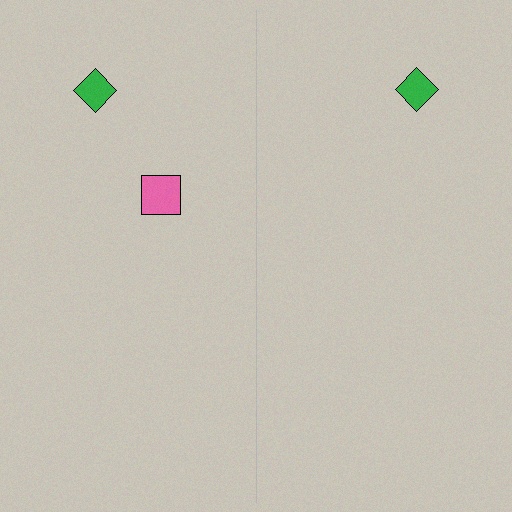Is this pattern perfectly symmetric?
No, the pattern is not perfectly symmetric. A pink square is missing from the right side.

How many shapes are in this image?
There are 3 shapes in this image.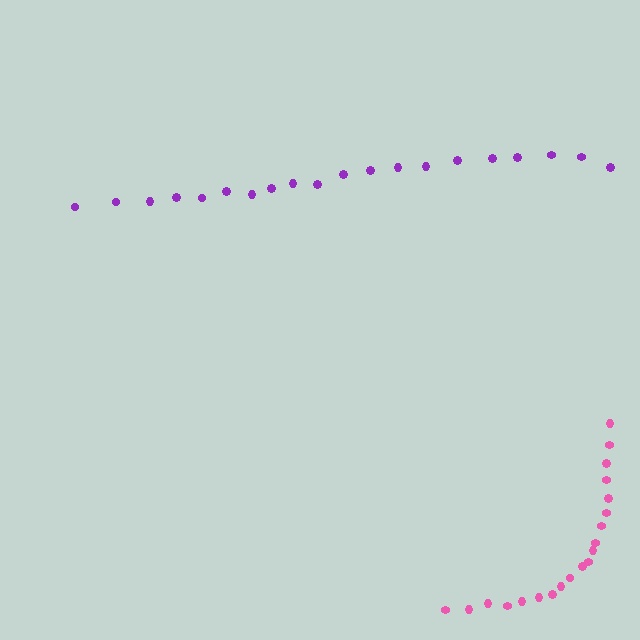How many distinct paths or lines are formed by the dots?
There are 2 distinct paths.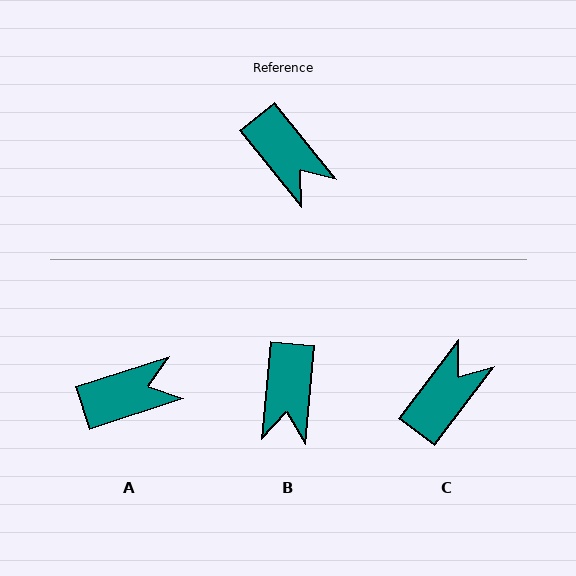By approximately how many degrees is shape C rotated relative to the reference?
Approximately 104 degrees counter-clockwise.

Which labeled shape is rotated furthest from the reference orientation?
C, about 104 degrees away.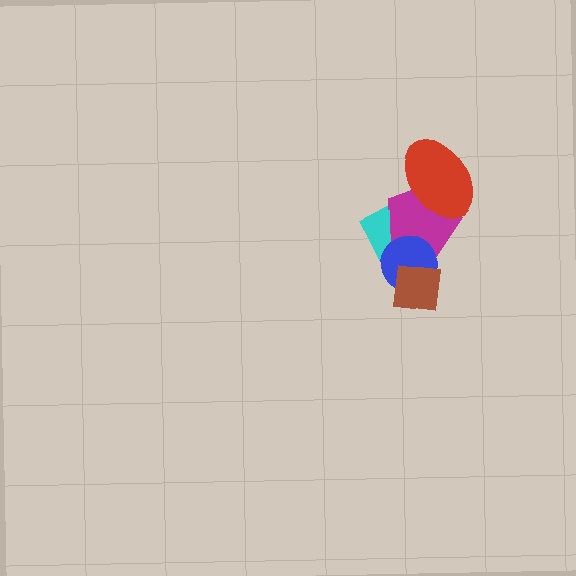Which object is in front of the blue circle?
The brown square is in front of the blue circle.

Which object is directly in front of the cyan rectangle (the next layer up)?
The magenta pentagon is directly in front of the cyan rectangle.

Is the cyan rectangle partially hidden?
Yes, it is partially covered by another shape.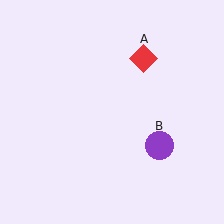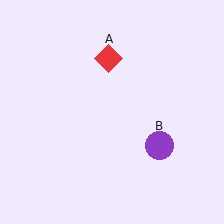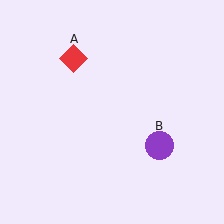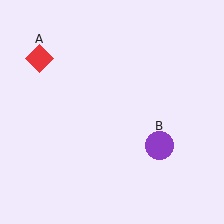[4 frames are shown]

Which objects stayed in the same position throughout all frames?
Purple circle (object B) remained stationary.